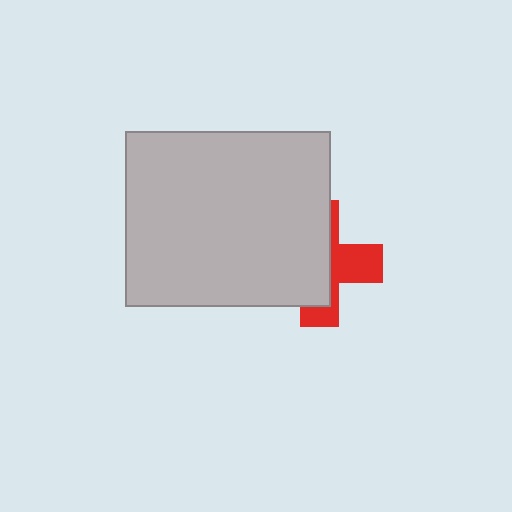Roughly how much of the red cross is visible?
A small part of it is visible (roughly 40%).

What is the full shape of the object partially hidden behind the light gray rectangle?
The partially hidden object is a red cross.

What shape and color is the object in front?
The object in front is a light gray rectangle.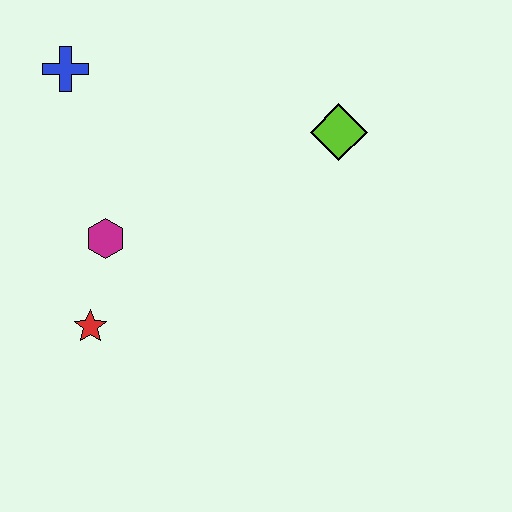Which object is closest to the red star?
The magenta hexagon is closest to the red star.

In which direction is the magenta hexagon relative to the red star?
The magenta hexagon is above the red star.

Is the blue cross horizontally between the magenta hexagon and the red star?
No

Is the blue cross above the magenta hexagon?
Yes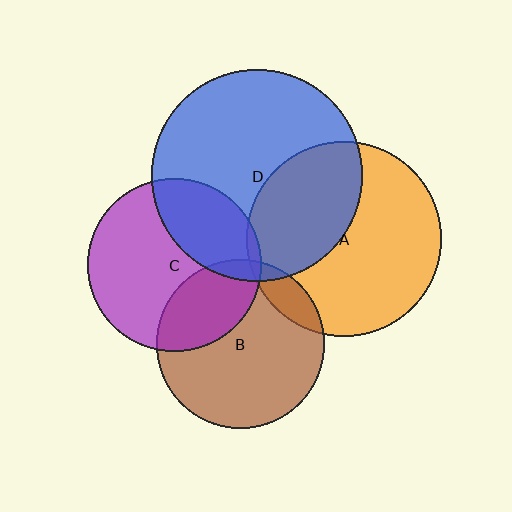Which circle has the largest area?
Circle D (blue).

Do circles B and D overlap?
Yes.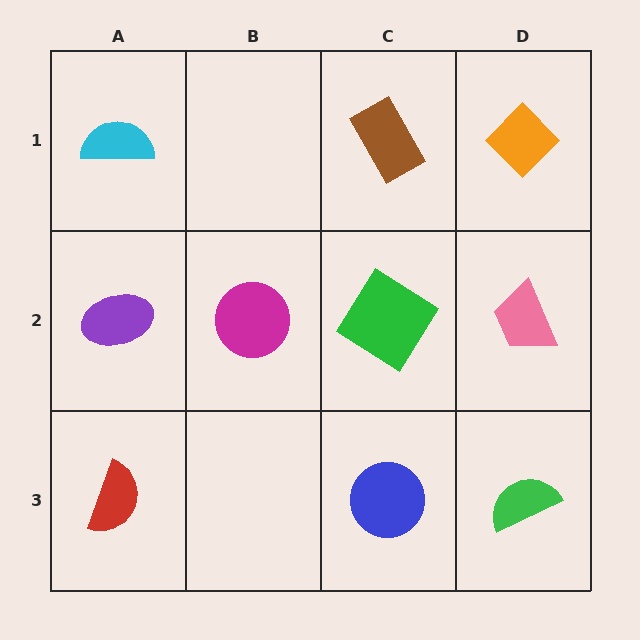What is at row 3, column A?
A red semicircle.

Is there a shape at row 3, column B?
No, that cell is empty.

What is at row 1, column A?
A cyan semicircle.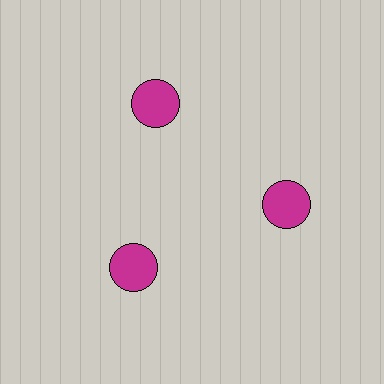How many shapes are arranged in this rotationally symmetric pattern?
There are 3 shapes, arranged in 3 groups of 1.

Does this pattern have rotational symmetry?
Yes, this pattern has 3-fold rotational symmetry. It looks the same after rotating 120 degrees around the center.